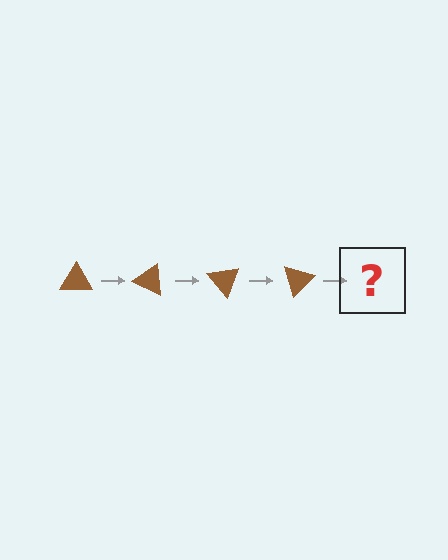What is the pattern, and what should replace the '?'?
The pattern is that the triangle rotates 25 degrees each step. The '?' should be a brown triangle rotated 100 degrees.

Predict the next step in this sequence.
The next step is a brown triangle rotated 100 degrees.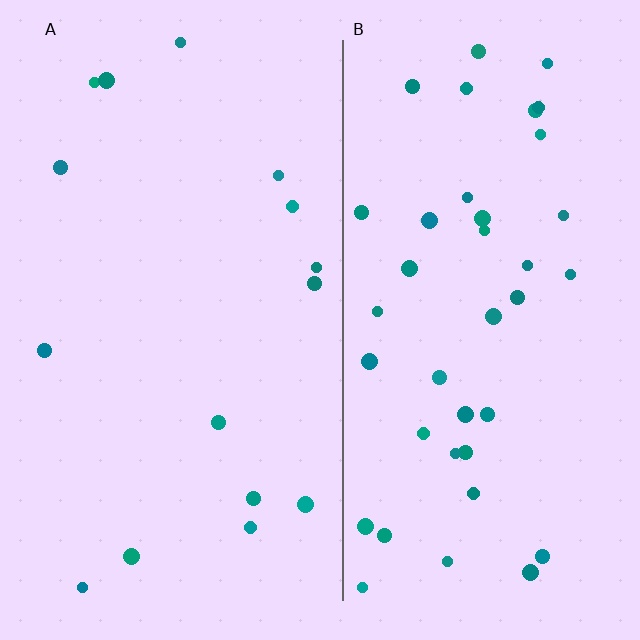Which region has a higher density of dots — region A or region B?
B (the right).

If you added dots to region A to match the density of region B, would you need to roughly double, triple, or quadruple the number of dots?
Approximately triple.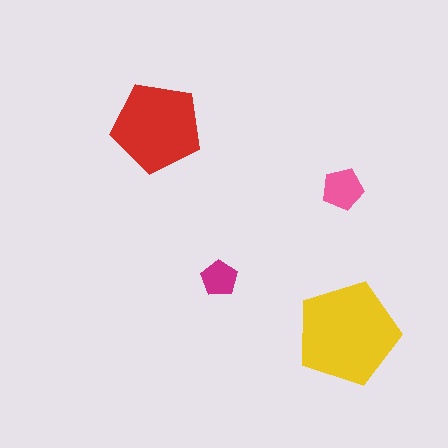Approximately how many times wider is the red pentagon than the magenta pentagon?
About 2.5 times wider.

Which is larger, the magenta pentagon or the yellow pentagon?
The yellow one.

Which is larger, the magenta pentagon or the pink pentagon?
The pink one.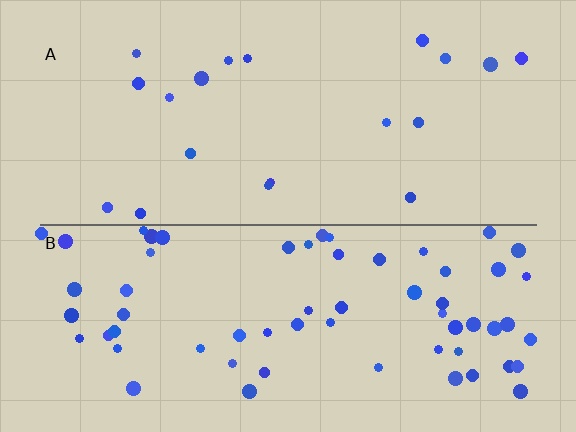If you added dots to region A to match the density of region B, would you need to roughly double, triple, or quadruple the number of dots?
Approximately triple.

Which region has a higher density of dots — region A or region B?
B (the bottom).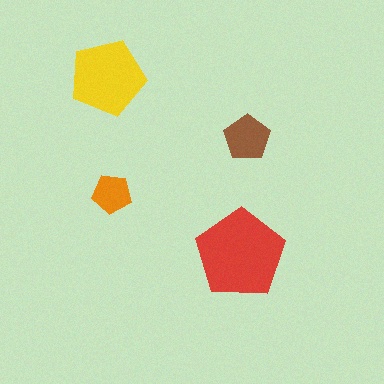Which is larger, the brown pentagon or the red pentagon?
The red one.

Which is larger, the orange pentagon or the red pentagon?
The red one.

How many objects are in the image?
There are 4 objects in the image.